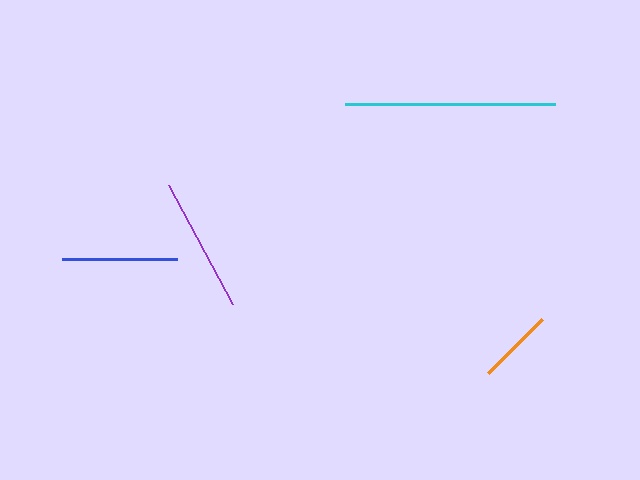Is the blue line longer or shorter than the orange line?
The blue line is longer than the orange line.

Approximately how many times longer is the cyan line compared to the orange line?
The cyan line is approximately 2.7 times the length of the orange line.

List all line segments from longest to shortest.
From longest to shortest: cyan, purple, blue, orange.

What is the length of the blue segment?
The blue segment is approximately 115 pixels long.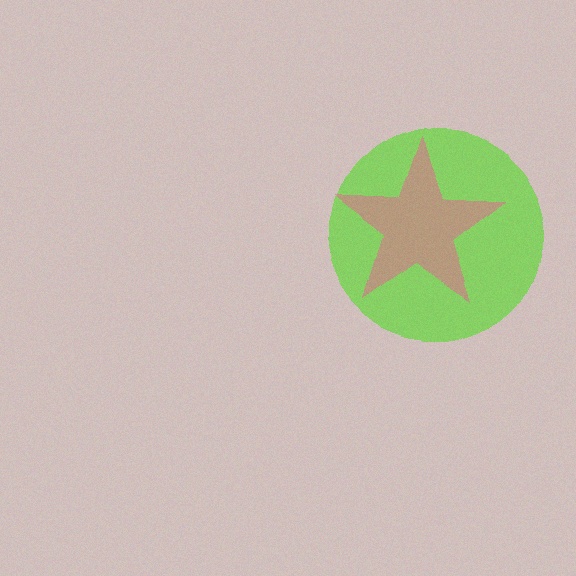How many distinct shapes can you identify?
There are 2 distinct shapes: a lime circle, a pink star.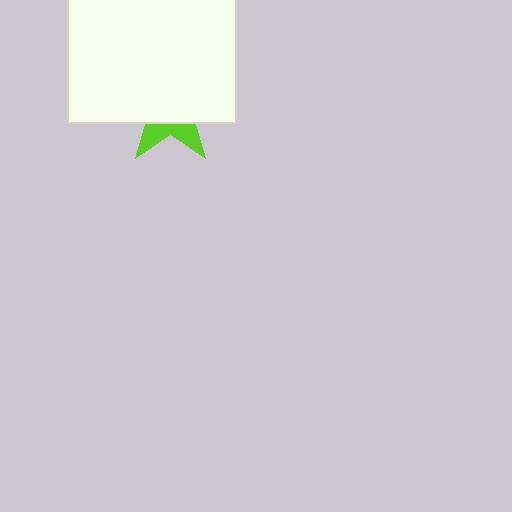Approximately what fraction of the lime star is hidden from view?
Roughly 70% of the lime star is hidden behind the white square.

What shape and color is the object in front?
The object in front is a white square.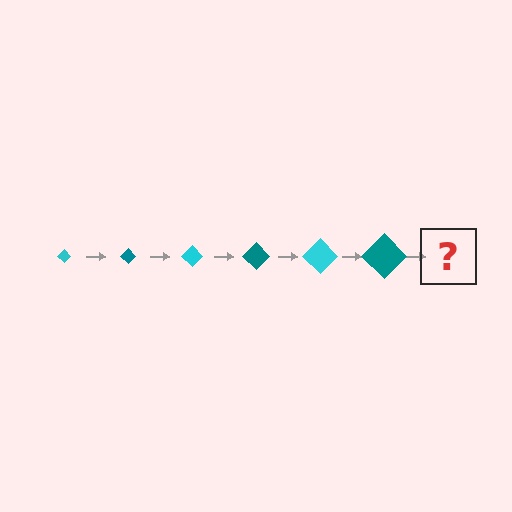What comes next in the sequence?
The next element should be a cyan diamond, larger than the previous one.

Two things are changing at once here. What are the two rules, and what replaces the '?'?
The two rules are that the diamond grows larger each step and the color cycles through cyan and teal. The '?' should be a cyan diamond, larger than the previous one.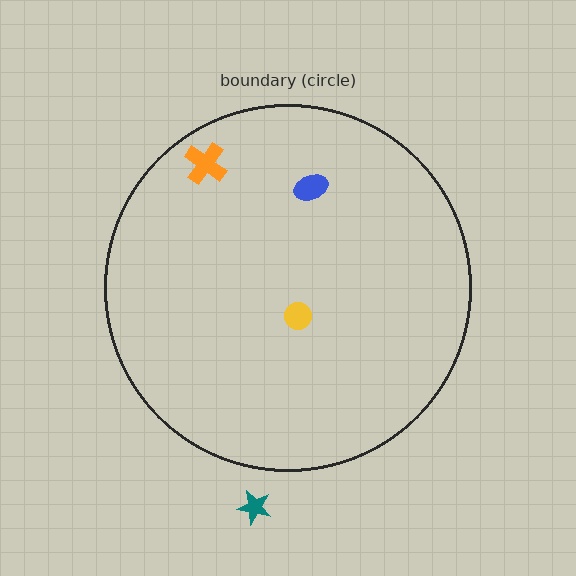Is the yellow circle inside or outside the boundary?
Inside.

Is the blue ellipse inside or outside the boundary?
Inside.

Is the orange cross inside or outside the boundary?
Inside.